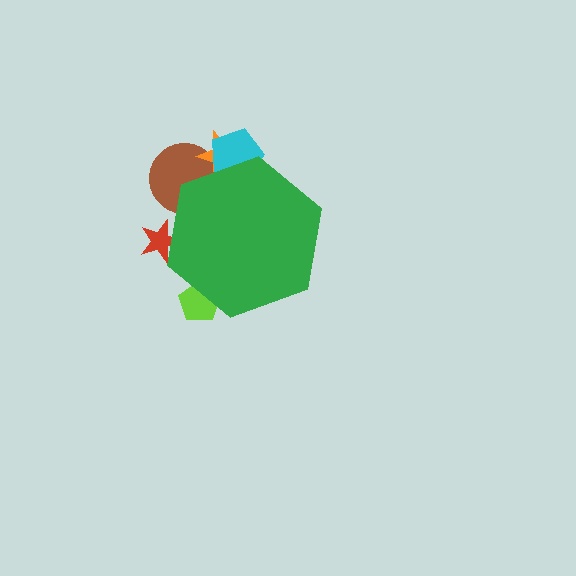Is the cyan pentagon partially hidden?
Yes, the cyan pentagon is partially hidden behind the green hexagon.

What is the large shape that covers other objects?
A green hexagon.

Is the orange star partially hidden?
Yes, the orange star is partially hidden behind the green hexagon.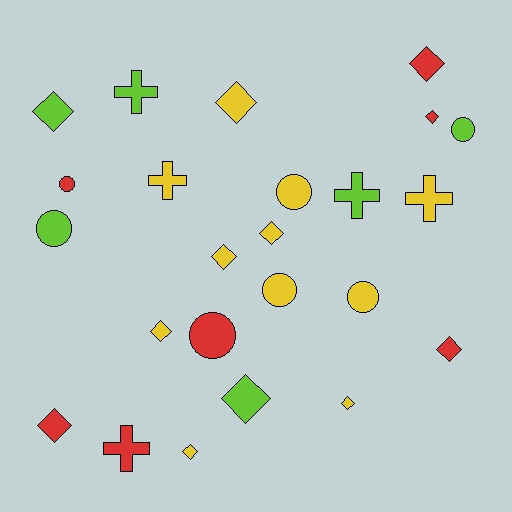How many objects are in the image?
There are 24 objects.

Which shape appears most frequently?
Diamond, with 12 objects.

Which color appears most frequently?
Yellow, with 11 objects.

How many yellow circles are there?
There are 3 yellow circles.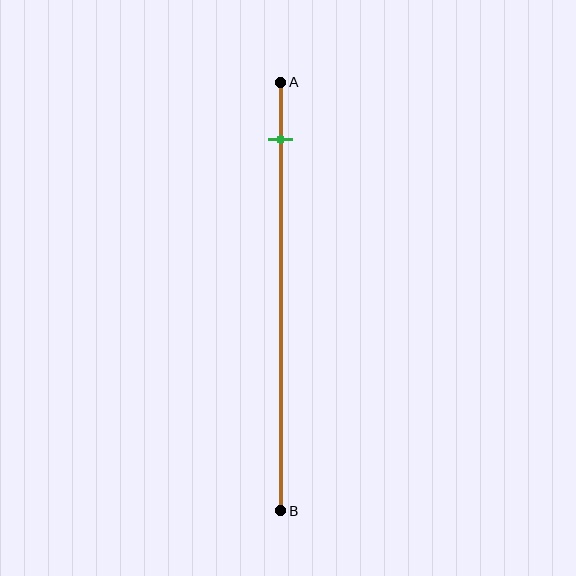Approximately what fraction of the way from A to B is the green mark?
The green mark is approximately 15% of the way from A to B.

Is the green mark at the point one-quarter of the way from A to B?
No, the mark is at about 15% from A, not at the 25% one-quarter point.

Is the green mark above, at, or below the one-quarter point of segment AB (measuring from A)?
The green mark is above the one-quarter point of segment AB.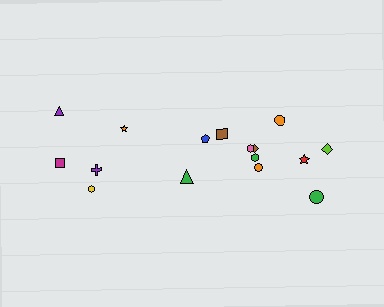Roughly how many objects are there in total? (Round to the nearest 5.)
Roughly 15 objects in total.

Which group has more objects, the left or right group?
The right group.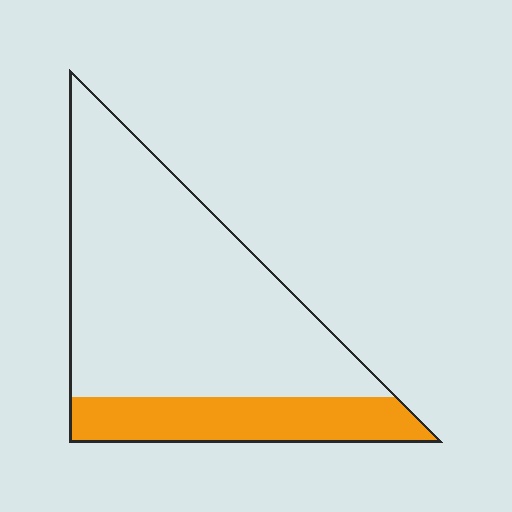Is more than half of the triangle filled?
No.